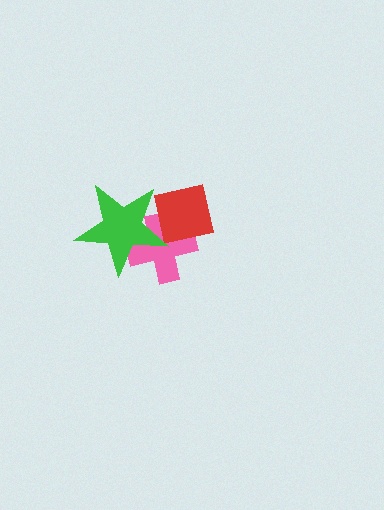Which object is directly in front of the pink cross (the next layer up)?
The red square is directly in front of the pink cross.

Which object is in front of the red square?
The green star is in front of the red square.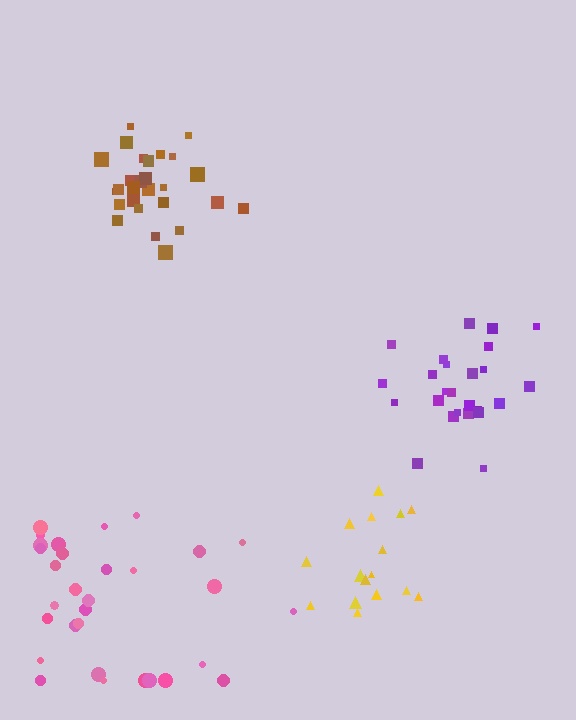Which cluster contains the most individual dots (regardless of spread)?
Pink (31).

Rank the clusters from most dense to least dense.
brown, purple, yellow, pink.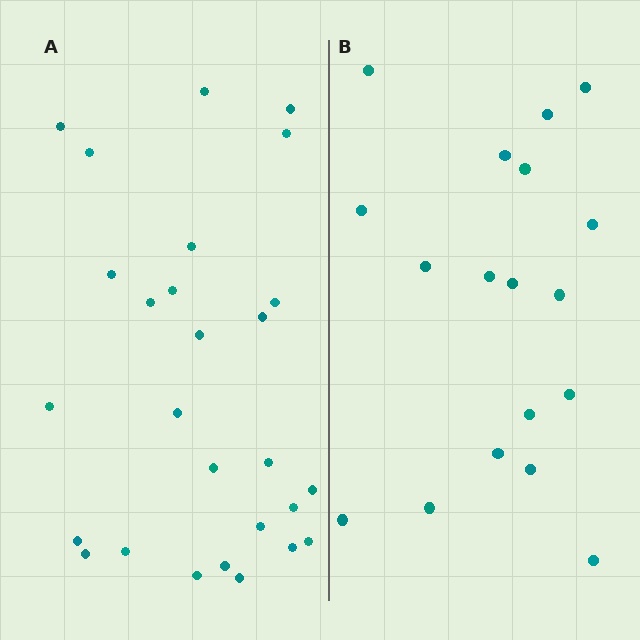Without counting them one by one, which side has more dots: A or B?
Region A (the left region) has more dots.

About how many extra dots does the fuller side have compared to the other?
Region A has roughly 8 or so more dots than region B.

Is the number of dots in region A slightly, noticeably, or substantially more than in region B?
Region A has substantially more. The ratio is roughly 1.5 to 1.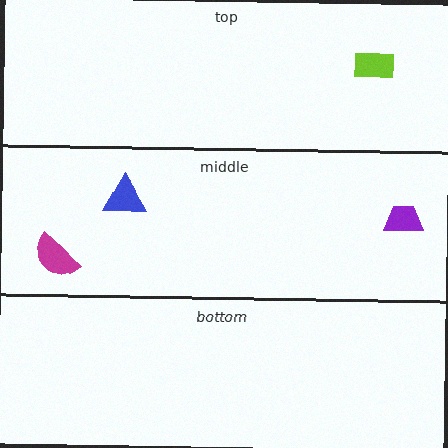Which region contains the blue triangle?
The middle region.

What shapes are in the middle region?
The blue triangle, the purple trapezoid, the magenta semicircle.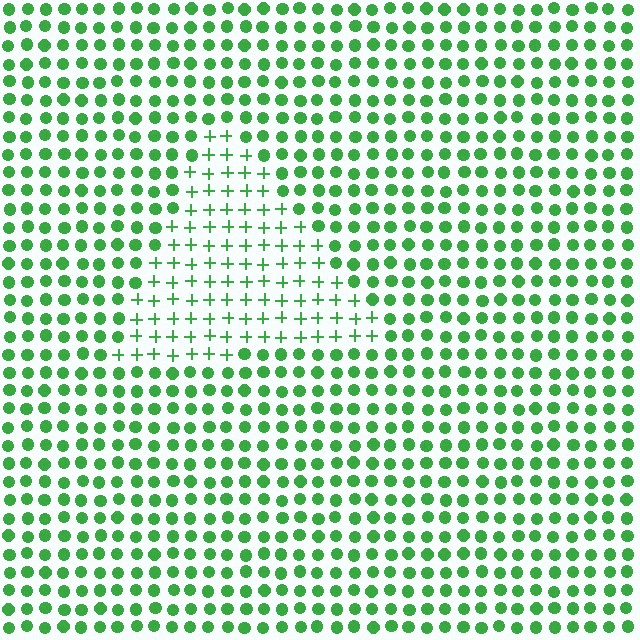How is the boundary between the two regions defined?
The boundary is defined by a change in element shape: plus signs inside vs. circles outside. All elements share the same color and spacing.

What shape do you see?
I see a triangle.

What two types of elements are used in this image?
The image uses plus signs inside the triangle region and circles outside it.